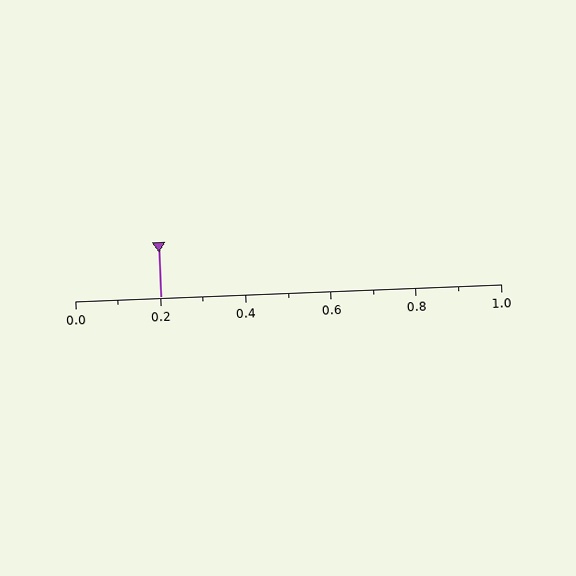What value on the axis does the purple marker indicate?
The marker indicates approximately 0.2.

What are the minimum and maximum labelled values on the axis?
The axis runs from 0.0 to 1.0.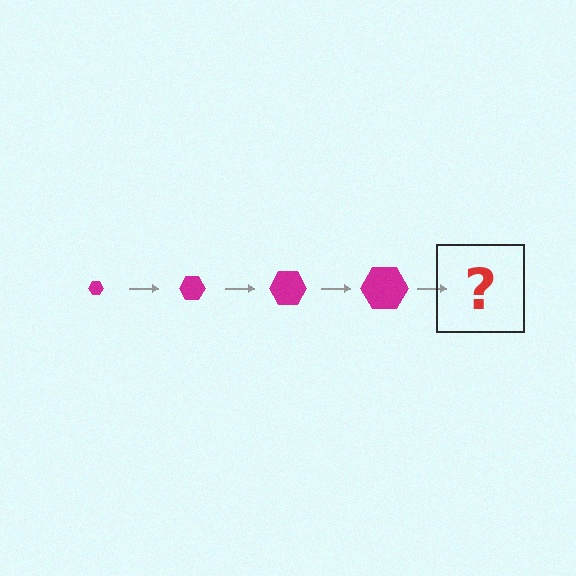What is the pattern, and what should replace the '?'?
The pattern is that the hexagon gets progressively larger each step. The '?' should be a magenta hexagon, larger than the previous one.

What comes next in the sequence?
The next element should be a magenta hexagon, larger than the previous one.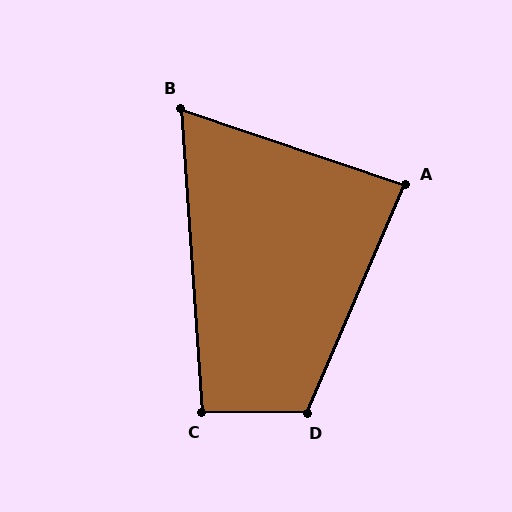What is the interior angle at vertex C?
Approximately 94 degrees (approximately right).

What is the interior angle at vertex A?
Approximately 86 degrees (approximately right).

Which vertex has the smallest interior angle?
B, at approximately 67 degrees.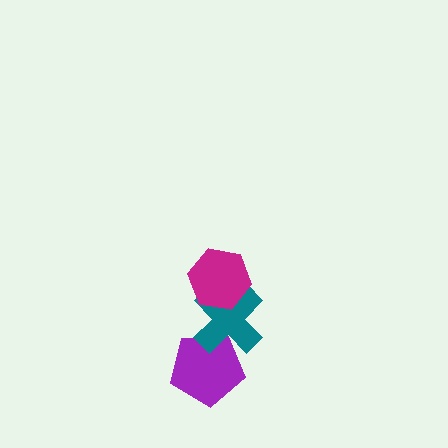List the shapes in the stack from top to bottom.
From top to bottom: the magenta hexagon, the teal cross, the purple pentagon.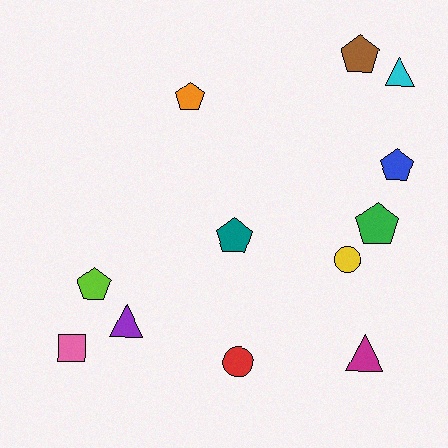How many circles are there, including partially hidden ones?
There are 2 circles.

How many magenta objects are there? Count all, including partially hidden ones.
There is 1 magenta object.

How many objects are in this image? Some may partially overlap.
There are 12 objects.